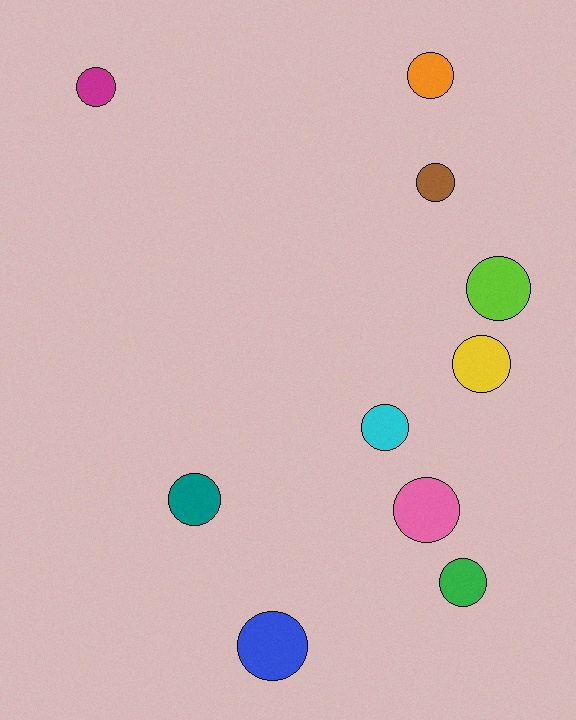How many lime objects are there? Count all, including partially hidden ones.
There is 1 lime object.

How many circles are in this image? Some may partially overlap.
There are 10 circles.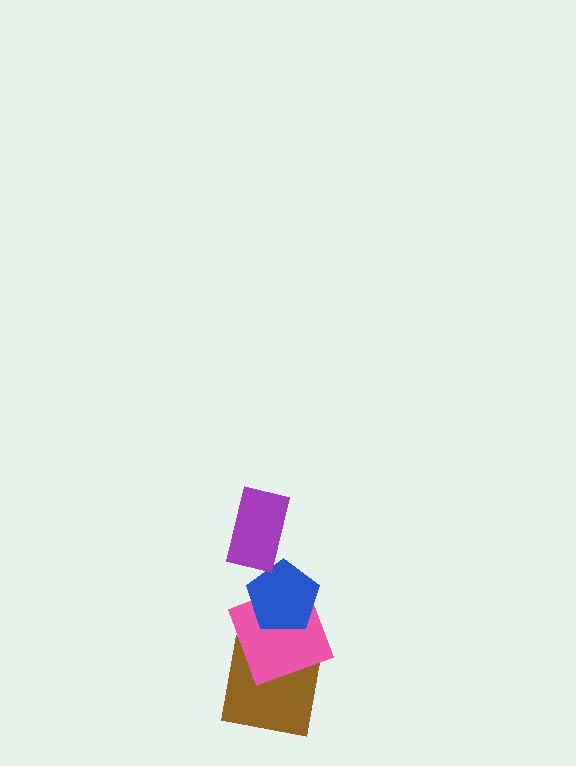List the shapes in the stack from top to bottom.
From top to bottom: the purple rectangle, the blue pentagon, the pink square, the brown square.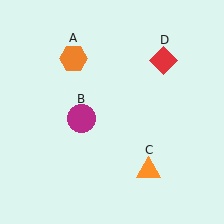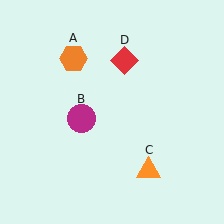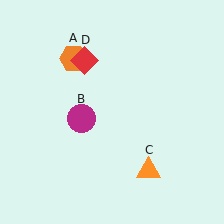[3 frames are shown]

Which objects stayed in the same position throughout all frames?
Orange hexagon (object A) and magenta circle (object B) and orange triangle (object C) remained stationary.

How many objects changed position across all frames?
1 object changed position: red diamond (object D).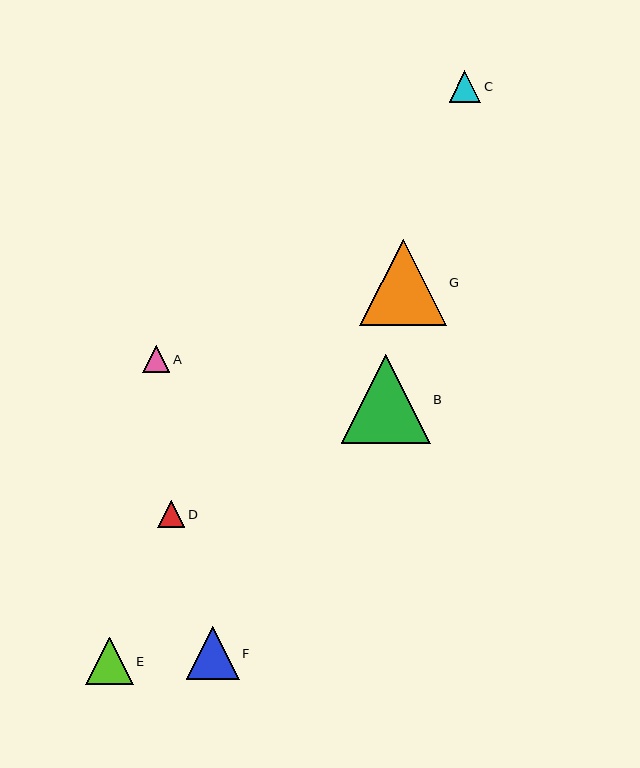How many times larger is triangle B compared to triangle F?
Triangle B is approximately 1.7 times the size of triangle F.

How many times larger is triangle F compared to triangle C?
Triangle F is approximately 1.7 times the size of triangle C.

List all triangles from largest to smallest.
From largest to smallest: B, G, F, E, C, D, A.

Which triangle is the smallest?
Triangle A is the smallest with a size of approximately 27 pixels.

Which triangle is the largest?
Triangle B is the largest with a size of approximately 89 pixels.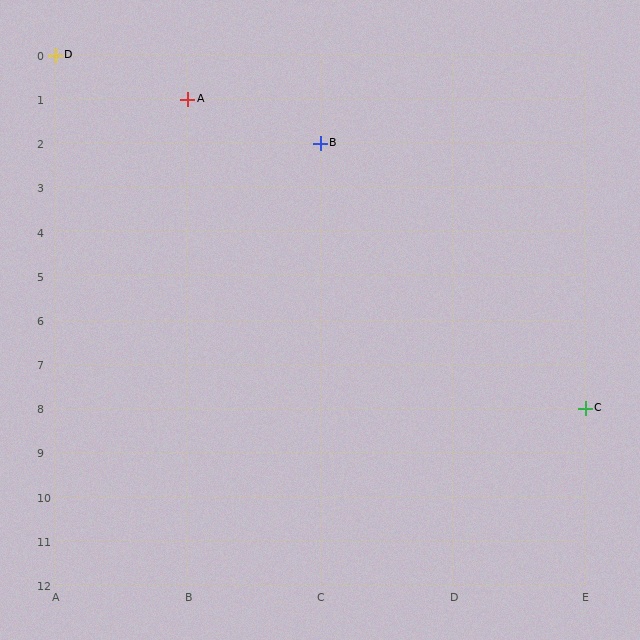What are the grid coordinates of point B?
Point B is at grid coordinates (C, 2).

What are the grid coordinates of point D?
Point D is at grid coordinates (A, 0).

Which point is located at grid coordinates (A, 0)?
Point D is at (A, 0).